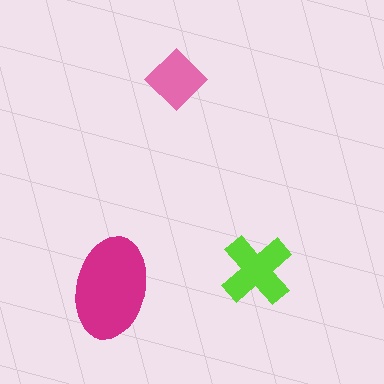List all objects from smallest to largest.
The pink diamond, the lime cross, the magenta ellipse.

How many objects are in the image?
There are 3 objects in the image.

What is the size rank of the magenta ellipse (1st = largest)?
1st.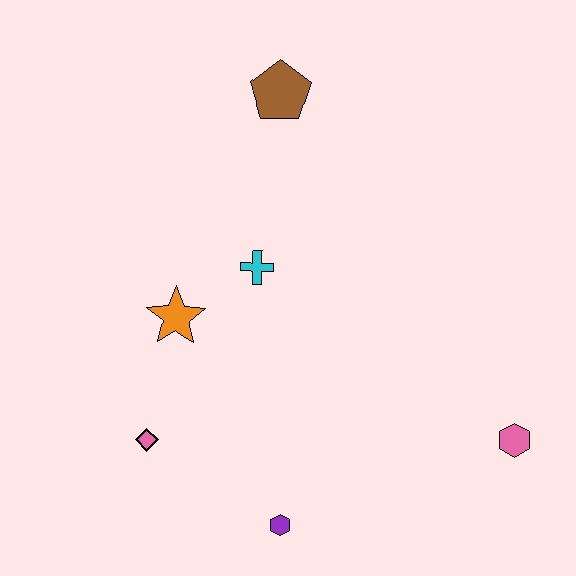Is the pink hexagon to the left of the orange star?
No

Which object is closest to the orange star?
The cyan cross is closest to the orange star.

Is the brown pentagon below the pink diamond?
No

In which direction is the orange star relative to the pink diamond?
The orange star is above the pink diamond.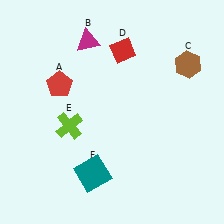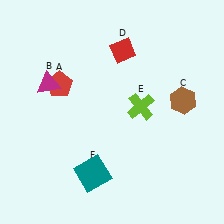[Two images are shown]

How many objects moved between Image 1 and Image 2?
3 objects moved between the two images.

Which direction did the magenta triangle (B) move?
The magenta triangle (B) moved down.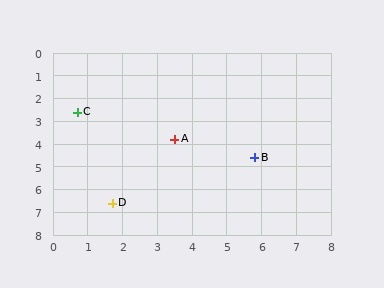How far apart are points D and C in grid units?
Points D and C are about 4.1 grid units apart.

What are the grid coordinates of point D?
Point D is at approximately (1.7, 6.6).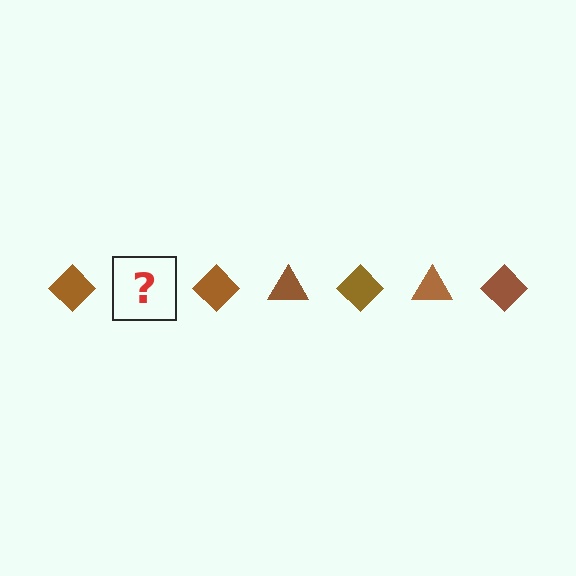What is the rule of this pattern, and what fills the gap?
The rule is that the pattern cycles through diamond, triangle shapes in brown. The gap should be filled with a brown triangle.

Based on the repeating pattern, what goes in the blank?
The blank should be a brown triangle.